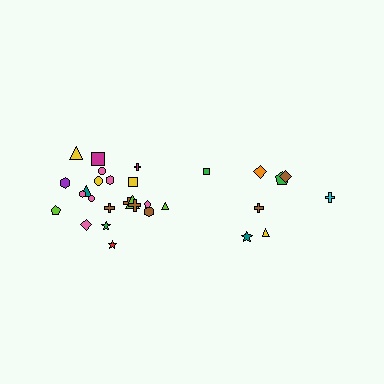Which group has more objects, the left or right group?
The left group.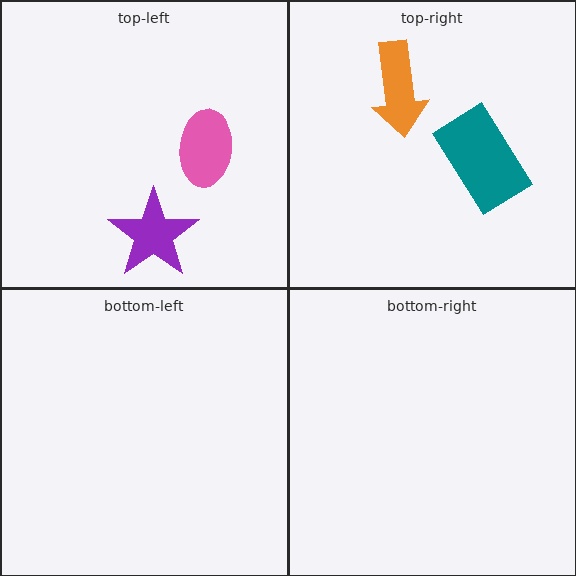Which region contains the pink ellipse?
The top-left region.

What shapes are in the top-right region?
The teal rectangle, the orange arrow.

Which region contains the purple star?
The top-left region.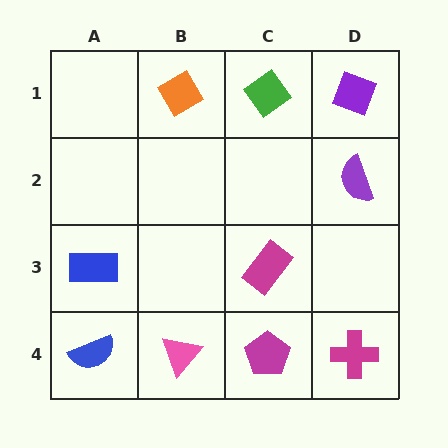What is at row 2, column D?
A purple semicircle.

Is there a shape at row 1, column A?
No, that cell is empty.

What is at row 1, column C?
A green diamond.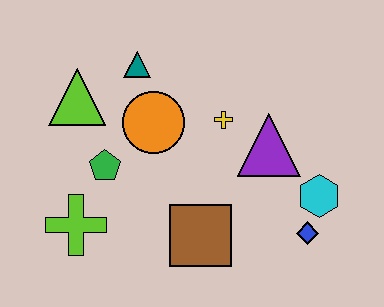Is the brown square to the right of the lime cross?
Yes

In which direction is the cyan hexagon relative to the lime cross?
The cyan hexagon is to the right of the lime cross.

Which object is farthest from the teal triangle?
The blue diamond is farthest from the teal triangle.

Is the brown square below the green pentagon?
Yes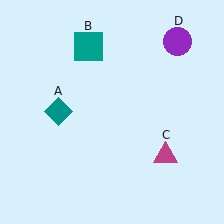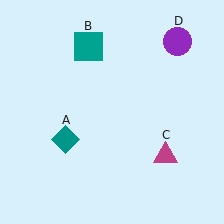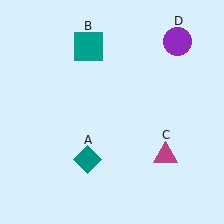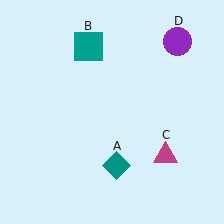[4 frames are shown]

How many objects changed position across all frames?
1 object changed position: teal diamond (object A).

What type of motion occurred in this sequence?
The teal diamond (object A) rotated counterclockwise around the center of the scene.